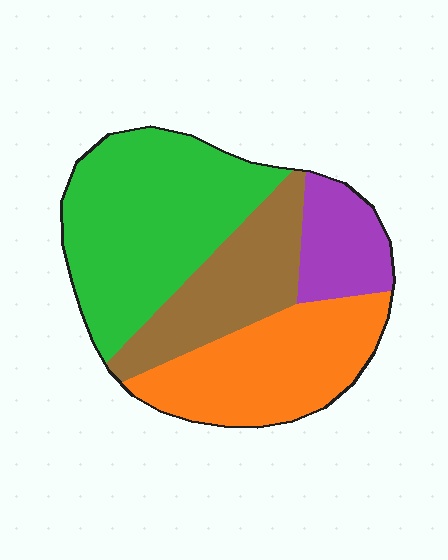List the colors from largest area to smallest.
From largest to smallest: green, orange, brown, purple.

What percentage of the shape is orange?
Orange takes up between a quarter and a half of the shape.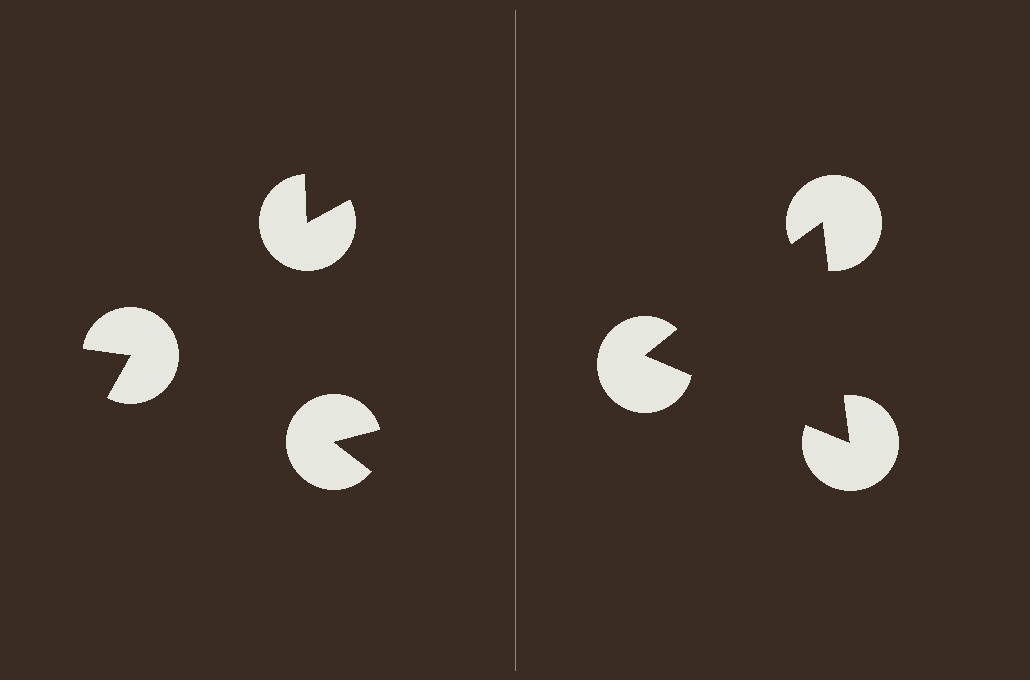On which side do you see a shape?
An illusory triangle appears on the right side. On the left side the wedge cuts are rotated, so no coherent shape forms.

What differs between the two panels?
The pac-man discs are positioned identically on both sides; only the wedge orientations differ. On the right they align to a triangle; on the left they are misaligned.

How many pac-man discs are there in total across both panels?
6 — 3 on each side.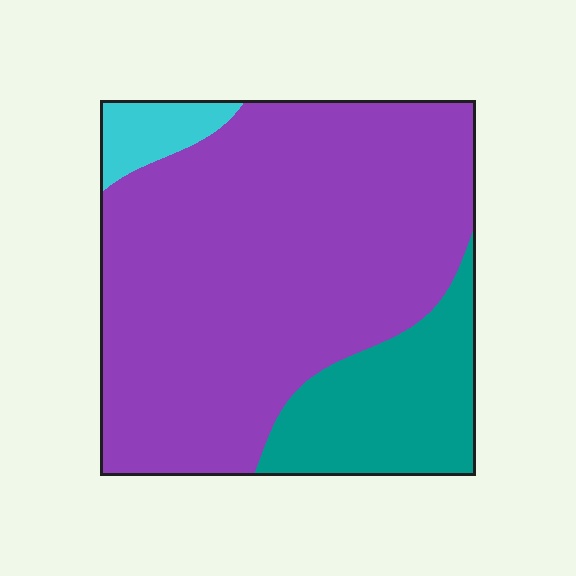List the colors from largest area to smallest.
From largest to smallest: purple, teal, cyan.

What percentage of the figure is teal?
Teal covers 20% of the figure.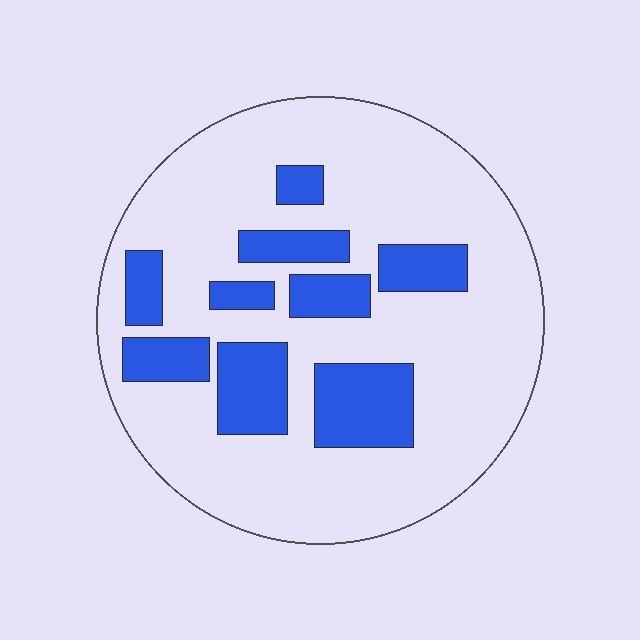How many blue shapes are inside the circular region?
9.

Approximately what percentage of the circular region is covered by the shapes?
Approximately 25%.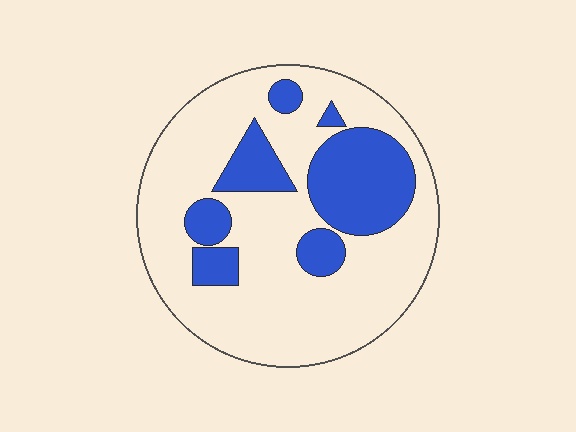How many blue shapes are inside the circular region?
7.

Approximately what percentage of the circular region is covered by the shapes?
Approximately 25%.